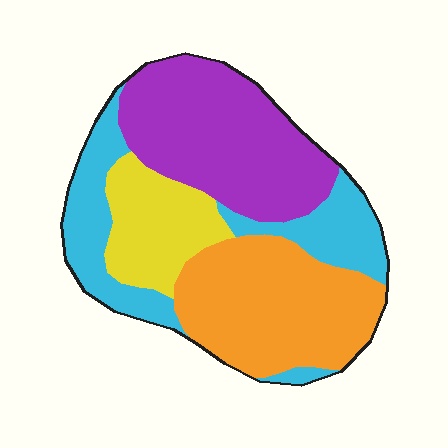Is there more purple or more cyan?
Purple.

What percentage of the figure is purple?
Purple takes up about one third (1/3) of the figure.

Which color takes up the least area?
Yellow, at roughly 15%.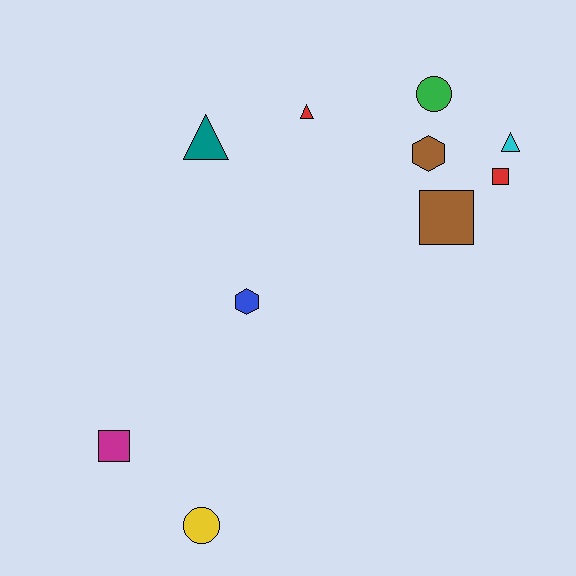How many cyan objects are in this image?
There is 1 cyan object.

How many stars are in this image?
There are no stars.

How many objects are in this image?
There are 10 objects.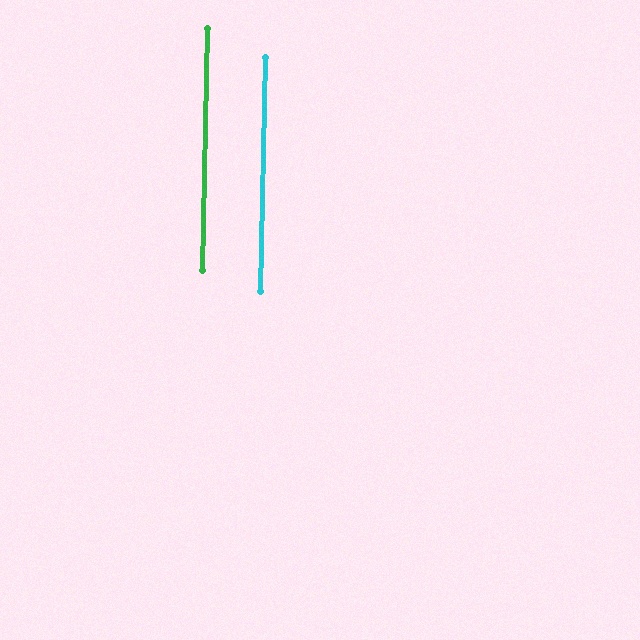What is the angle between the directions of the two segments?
Approximately 0 degrees.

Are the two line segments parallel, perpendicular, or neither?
Parallel — their directions differ by only 0.1°.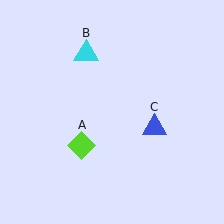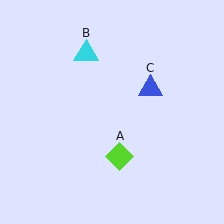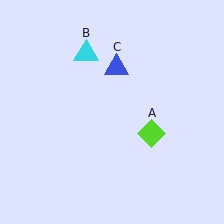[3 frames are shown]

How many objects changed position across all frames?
2 objects changed position: lime diamond (object A), blue triangle (object C).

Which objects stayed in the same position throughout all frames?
Cyan triangle (object B) remained stationary.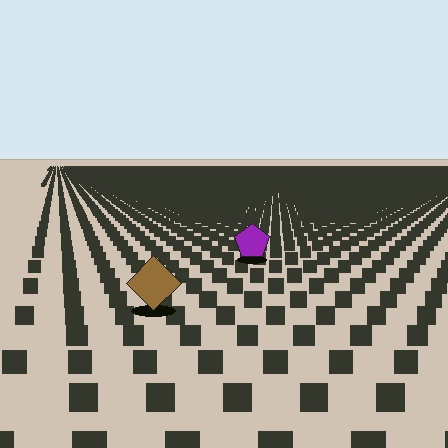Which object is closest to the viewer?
The brown diamond is closest. The texture marks near it are larger and more spread out.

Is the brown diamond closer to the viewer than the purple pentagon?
Yes. The brown diamond is closer — you can tell from the texture gradient: the ground texture is coarser near it.